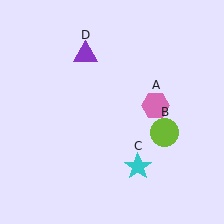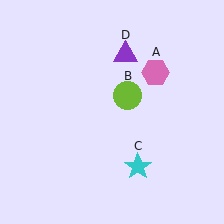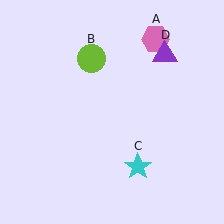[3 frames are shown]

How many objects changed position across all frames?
3 objects changed position: pink hexagon (object A), lime circle (object B), purple triangle (object D).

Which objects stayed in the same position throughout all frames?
Cyan star (object C) remained stationary.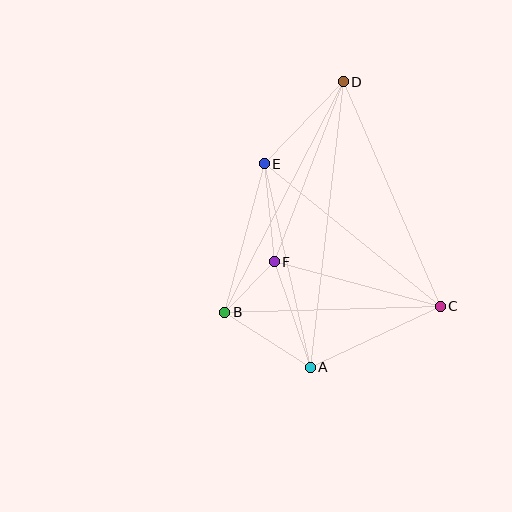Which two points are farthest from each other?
Points A and D are farthest from each other.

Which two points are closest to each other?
Points B and F are closest to each other.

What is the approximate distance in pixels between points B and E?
The distance between B and E is approximately 154 pixels.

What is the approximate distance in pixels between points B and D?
The distance between B and D is approximately 260 pixels.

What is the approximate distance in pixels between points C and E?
The distance between C and E is approximately 227 pixels.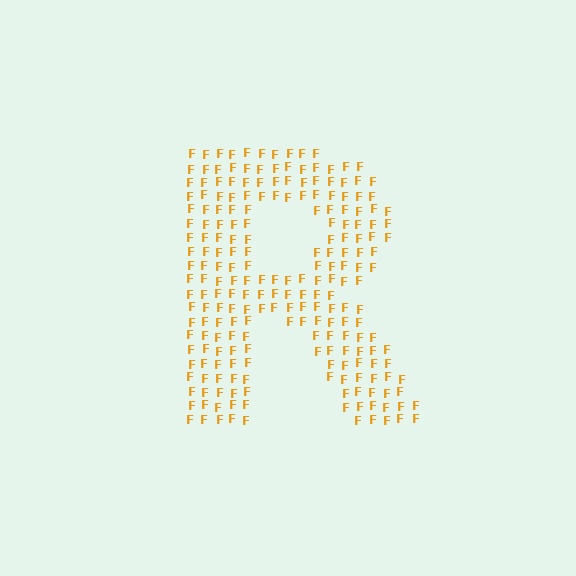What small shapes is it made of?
It is made of small letter F's.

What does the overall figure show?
The overall figure shows the letter R.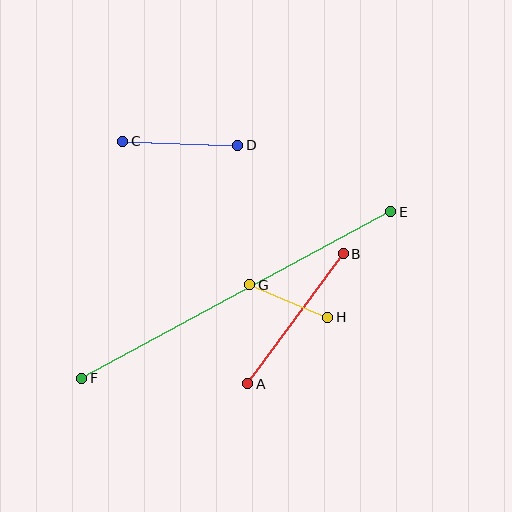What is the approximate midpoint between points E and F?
The midpoint is at approximately (236, 295) pixels.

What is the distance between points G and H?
The distance is approximately 84 pixels.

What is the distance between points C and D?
The distance is approximately 115 pixels.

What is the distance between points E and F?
The distance is approximately 351 pixels.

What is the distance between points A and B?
The distance is approximately 161 pixels.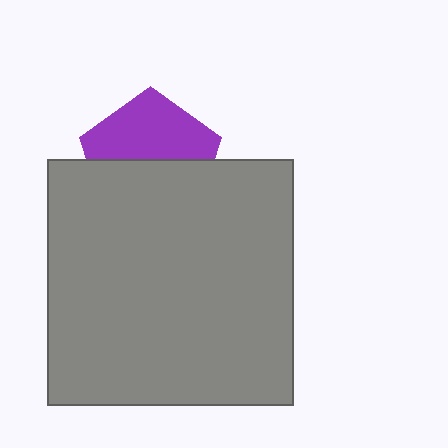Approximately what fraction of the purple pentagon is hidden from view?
Roughly 50% of the purple pentagon is hidden behind the gray square.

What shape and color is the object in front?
The object in front is a gray square.